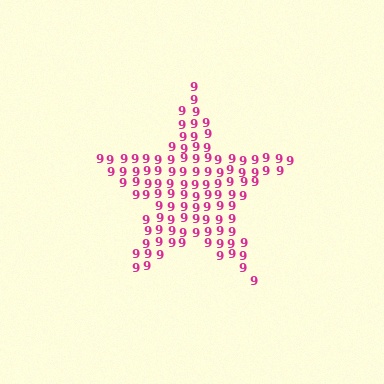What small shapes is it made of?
It is made of small digit 9's.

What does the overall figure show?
The overall figure shows a star.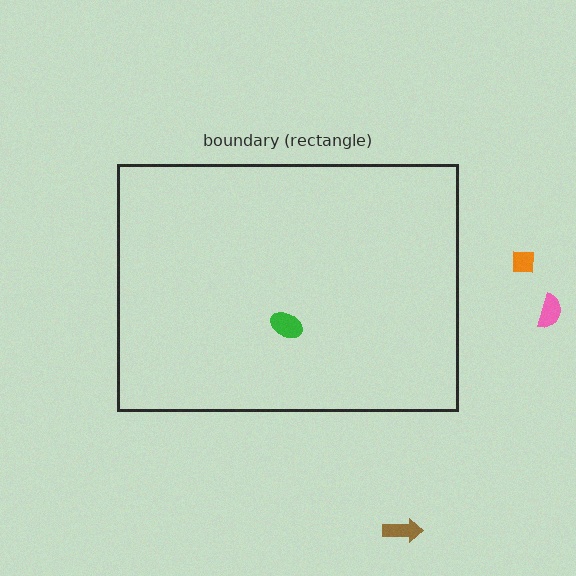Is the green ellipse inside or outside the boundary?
Inside.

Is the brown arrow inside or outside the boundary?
Outside.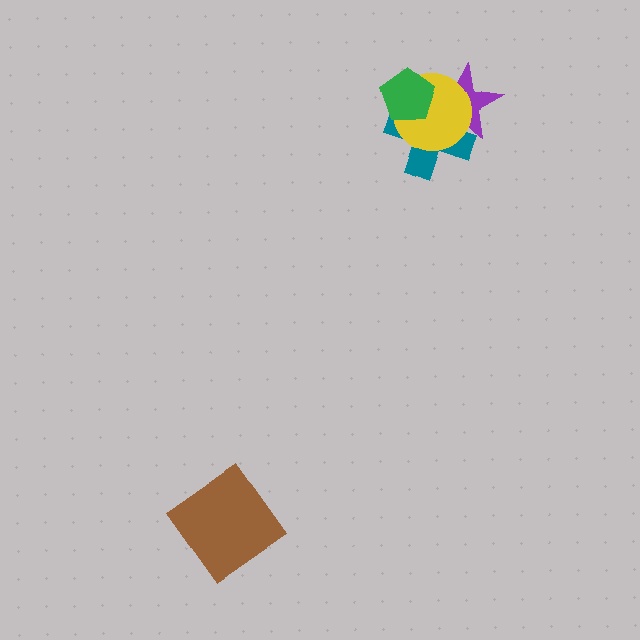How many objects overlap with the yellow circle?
3 objects overlap with the yellow circle.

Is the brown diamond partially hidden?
No, no other shape covers it.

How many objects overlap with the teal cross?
3 objects overlap with the teal cross.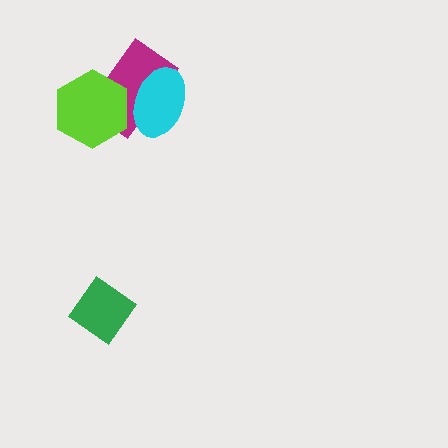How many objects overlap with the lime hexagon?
2 objects overlap with the lime hexagon.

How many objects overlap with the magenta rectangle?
2 objects overlap with the magenta rectangle.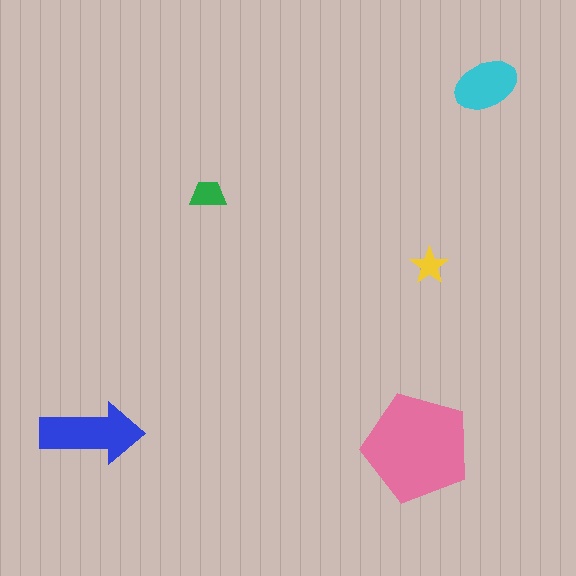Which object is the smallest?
The yellow star.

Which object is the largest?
The pink pentagon.